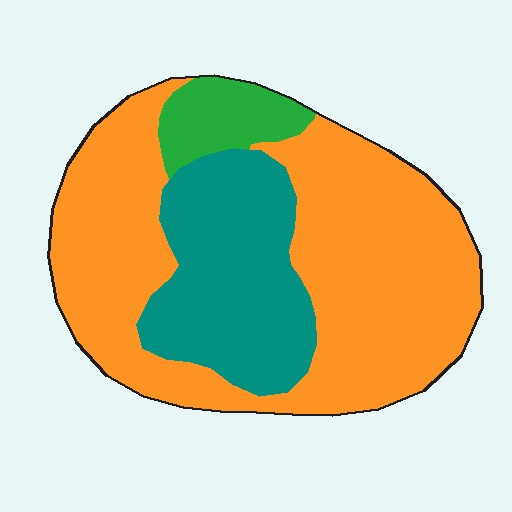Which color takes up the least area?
Green, at roughly 10%.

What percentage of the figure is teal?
Teal covers 28% of the figure.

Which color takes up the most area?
Orange, at roughly 65%.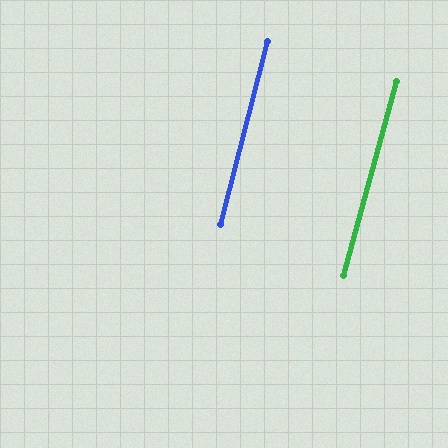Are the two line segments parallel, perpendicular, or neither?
Parallel — their directions differ by only 1.1°.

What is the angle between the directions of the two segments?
Approximately 1 degree.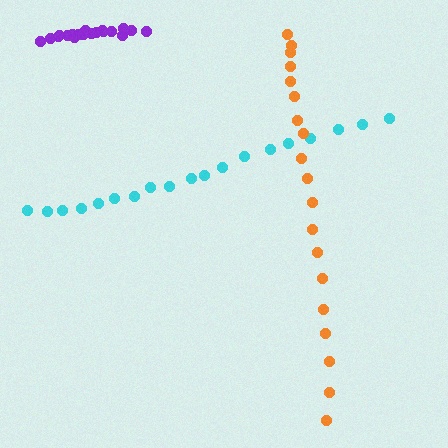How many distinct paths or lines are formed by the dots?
There are 3 distinct paths.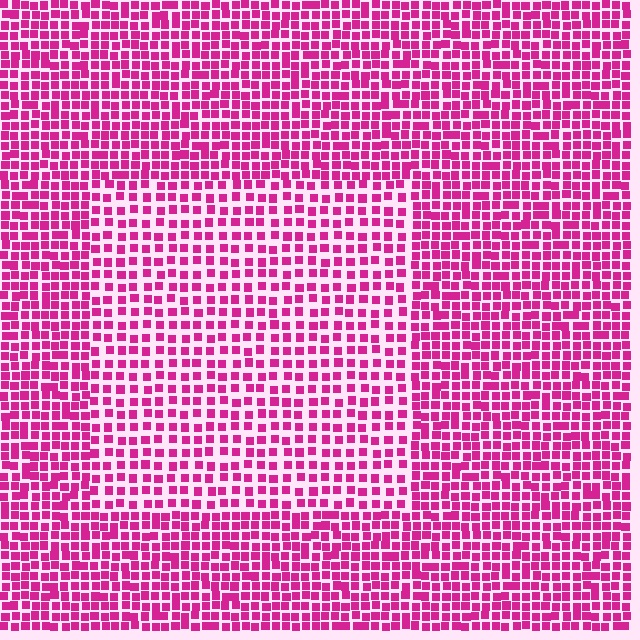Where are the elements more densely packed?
The elements are more densely packed outside the rectangle boundary.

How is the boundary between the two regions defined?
The boundary is defined by a change in element density (approximately 1.6x ratio). All elements are the same color, size, and shape.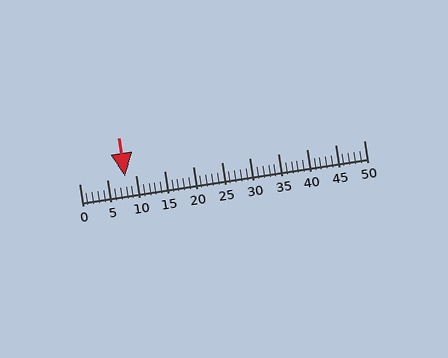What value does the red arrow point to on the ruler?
The red arrow points to approximately 8.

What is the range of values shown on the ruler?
The ruler shows values from 0 to 50.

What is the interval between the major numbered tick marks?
The major tick marks are spaced 5 units apart.